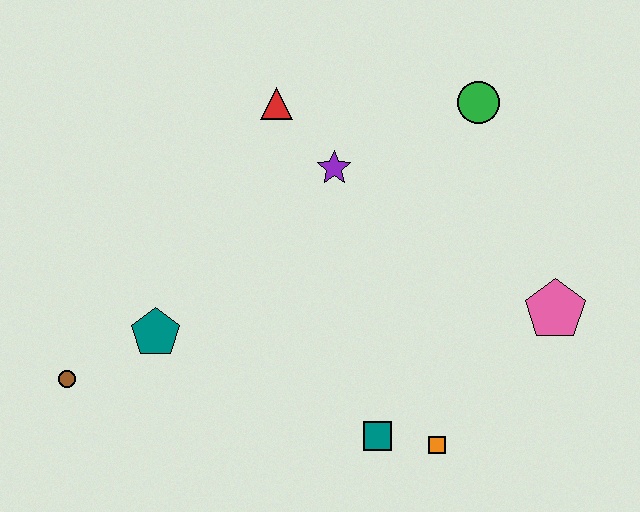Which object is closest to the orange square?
The teal square is closest to the orange square.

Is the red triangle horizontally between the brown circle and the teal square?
Yes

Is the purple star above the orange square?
Yes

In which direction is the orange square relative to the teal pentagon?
The orange square is to the right of the teal pentagon.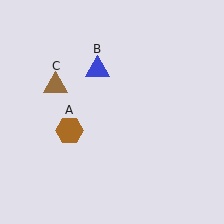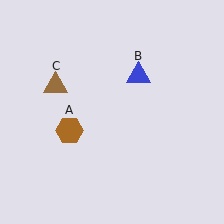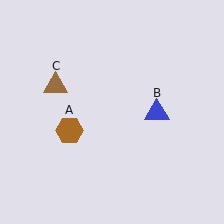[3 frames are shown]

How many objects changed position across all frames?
1 object changed position: blue triangle (object B).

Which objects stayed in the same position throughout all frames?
Brown hexagon (object A) and brown triangle (object C) remained stationary.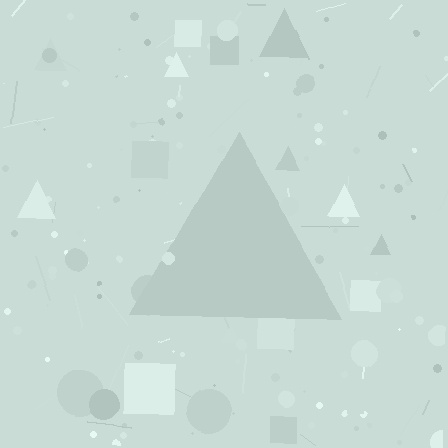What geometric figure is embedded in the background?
A triangle is embedded in the background.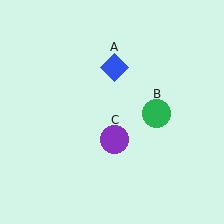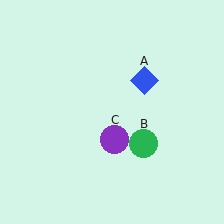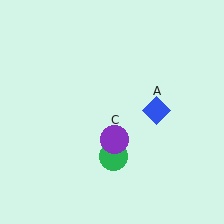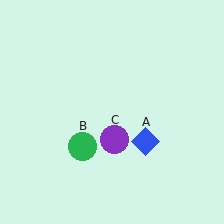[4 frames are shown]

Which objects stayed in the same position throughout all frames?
Purple circle (object C) remained stationary.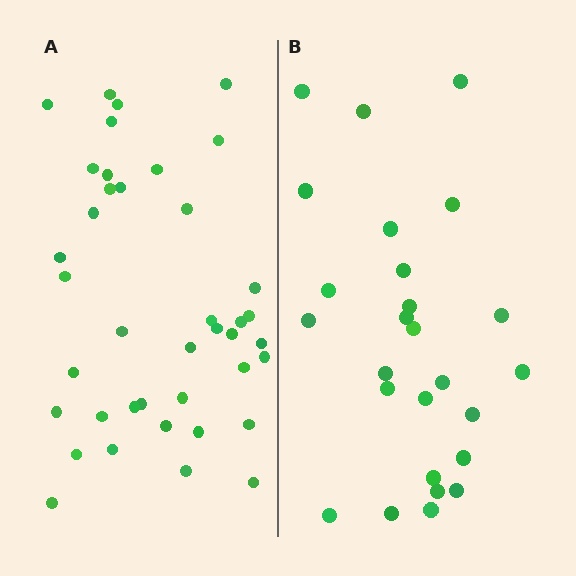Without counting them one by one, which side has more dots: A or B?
Region A (the left region) has more dots.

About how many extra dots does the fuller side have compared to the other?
Region A has approximately 15 more dots than region B.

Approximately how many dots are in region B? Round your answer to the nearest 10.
About 30 dots. (The exact count is 26, which rounds to 30.)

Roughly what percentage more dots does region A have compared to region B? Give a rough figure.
About 55% more.